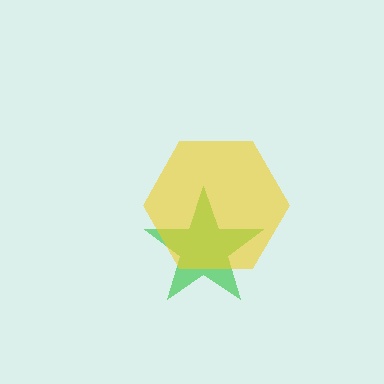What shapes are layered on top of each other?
The layered shapes are: a green star, a yellow hexagon.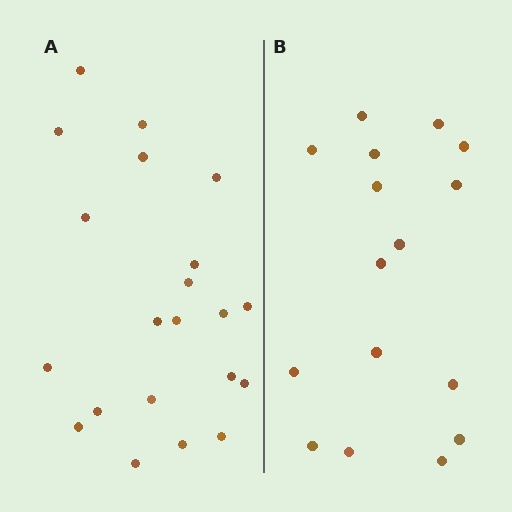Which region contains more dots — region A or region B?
Region A (the left region) has more dots.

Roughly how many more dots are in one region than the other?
Region A has about 5 more dots than region B.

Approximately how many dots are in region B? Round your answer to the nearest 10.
About 20 dots. (The exact count is 16, which rounds to 20.)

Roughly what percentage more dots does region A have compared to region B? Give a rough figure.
About 30% more.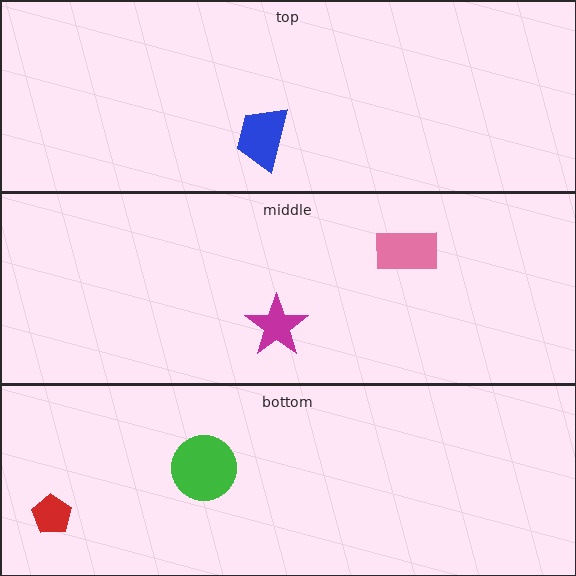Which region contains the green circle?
The bottom region.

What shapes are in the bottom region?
The red pentagon, the green circle.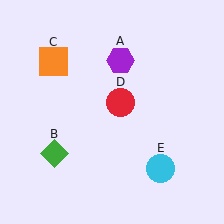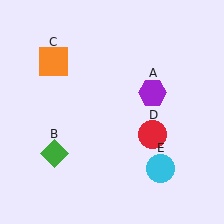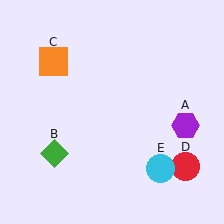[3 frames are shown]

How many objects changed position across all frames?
2 objects changed position: purple hexagon (object A), red circle (object D).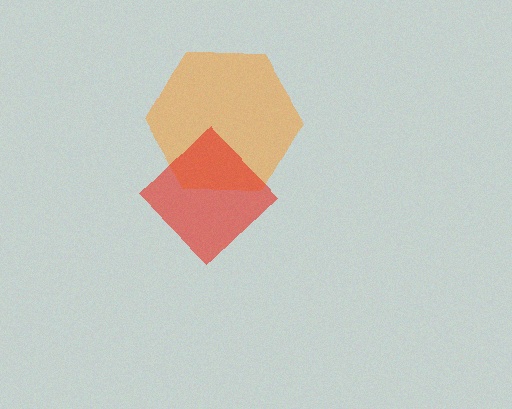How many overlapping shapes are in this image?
There are 2 overlapping shapes in the image.